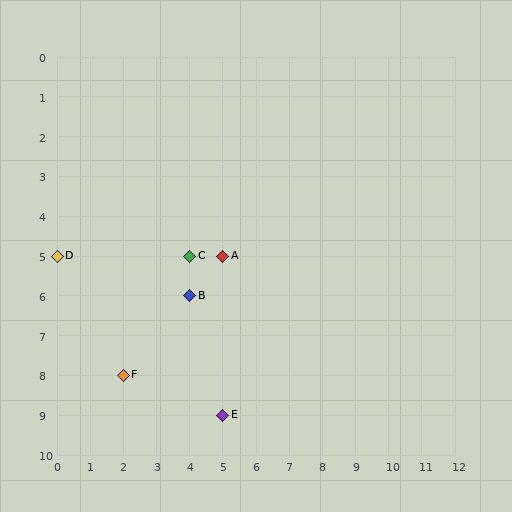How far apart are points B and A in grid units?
Points B and A are 1 column and 1 row apart (about 1.4 grid units diagonally).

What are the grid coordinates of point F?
Point F is at grid coordinates (2, 8).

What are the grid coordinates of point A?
Point A is at grid coordinates (5, 5).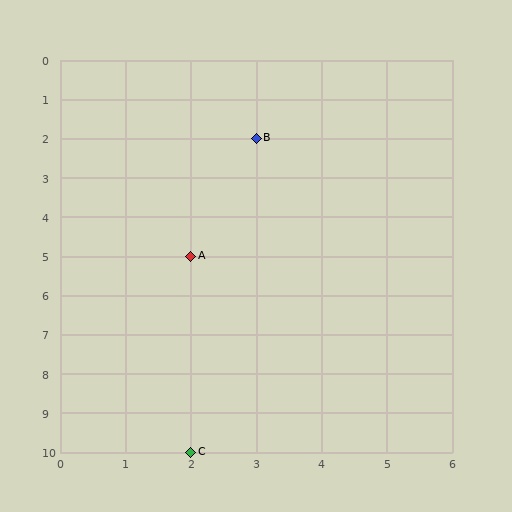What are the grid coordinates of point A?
Point A is at grid coordinates (2, 5).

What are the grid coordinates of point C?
Point C is at grid coordinates (2, 10).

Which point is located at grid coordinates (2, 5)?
Point A is at (2, 5).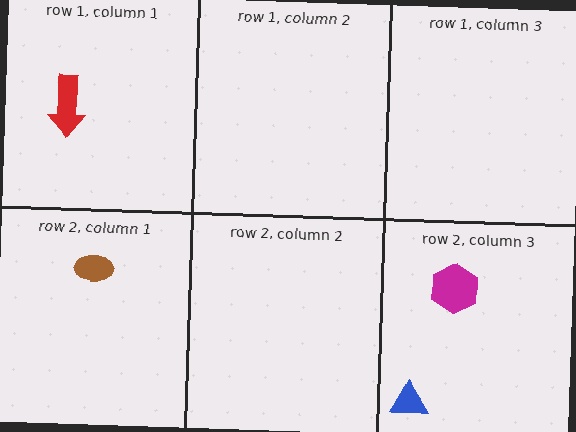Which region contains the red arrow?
The row 1, column 1 region.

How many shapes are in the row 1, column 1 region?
1.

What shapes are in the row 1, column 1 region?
The red arrow.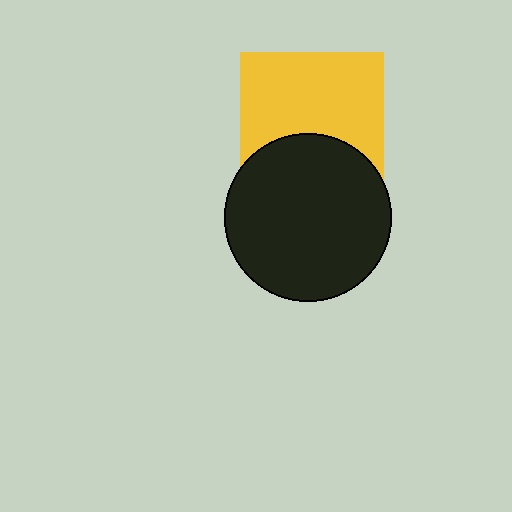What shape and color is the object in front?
The object in front is a black circle.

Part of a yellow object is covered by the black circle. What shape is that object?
It is a square.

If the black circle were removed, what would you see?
You would see the complete yellow square.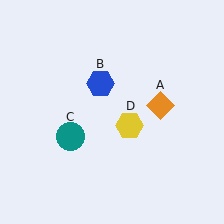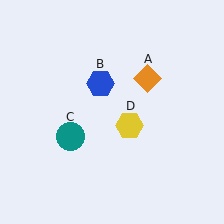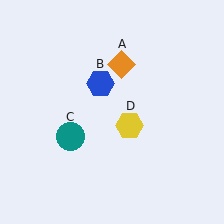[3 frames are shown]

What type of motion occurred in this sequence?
The orange diamond (object A) rotated counterclockwise around the center of the scene.